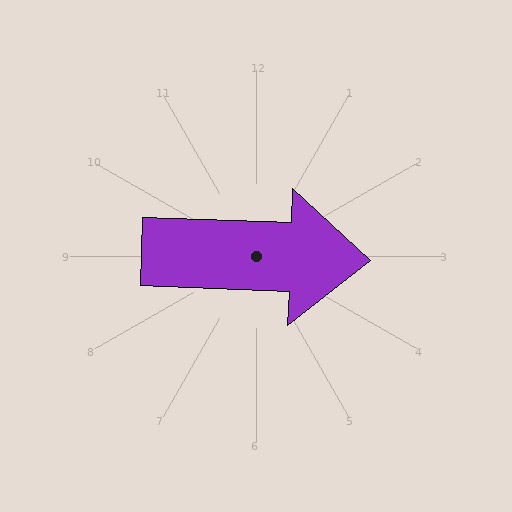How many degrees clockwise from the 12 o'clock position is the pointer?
Approximately 92 degrees.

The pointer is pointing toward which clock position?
Roughly 3 o'clock.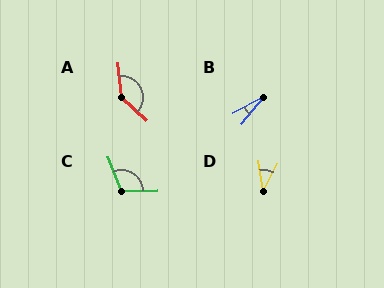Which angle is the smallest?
B, at approximately 23 degrees.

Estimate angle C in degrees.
Approximately 110 degrees.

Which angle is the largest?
A, at approximately 137 degrees.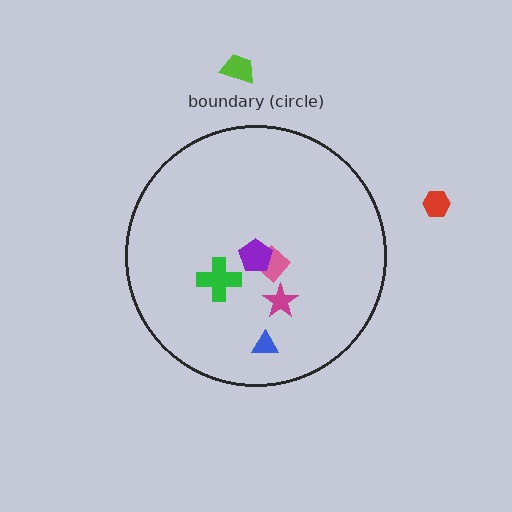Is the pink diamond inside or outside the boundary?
Inside.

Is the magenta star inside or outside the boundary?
Inside.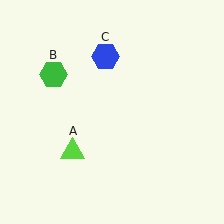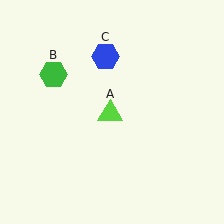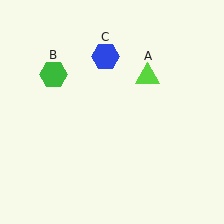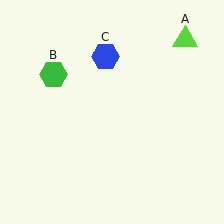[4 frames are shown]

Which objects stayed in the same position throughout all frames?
Green hexagon (object B) and blue hexagon (object C) remained stationary.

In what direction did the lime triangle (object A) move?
The lime triangle (object A) moved up and to the right.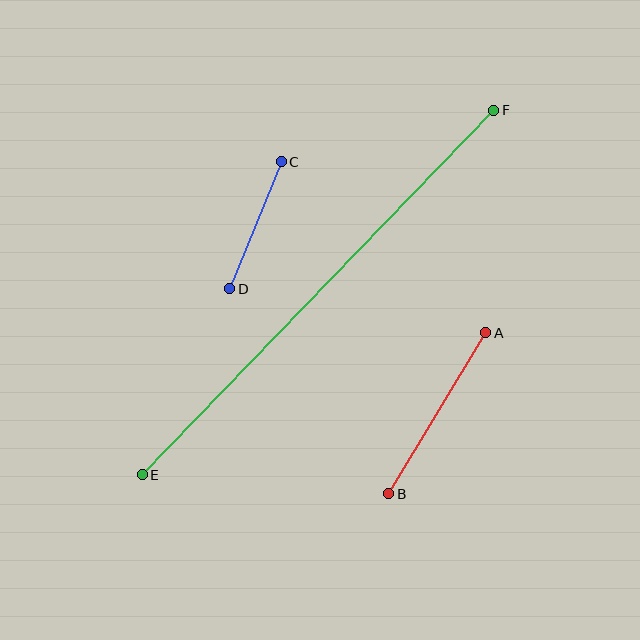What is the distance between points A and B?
The distance is approximately 188 pixels.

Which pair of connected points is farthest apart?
Points E and F are farthest apart.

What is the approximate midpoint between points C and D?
The midpoint is at approximately (255, 225) pixels.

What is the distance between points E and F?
The distance is approximately 507 pixels.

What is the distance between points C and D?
The distance is approximately 137 pixels.